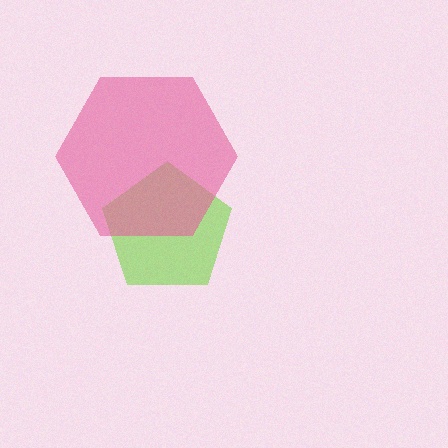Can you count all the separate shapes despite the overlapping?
Yes, there are 2 separate shapes.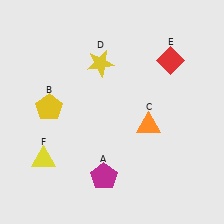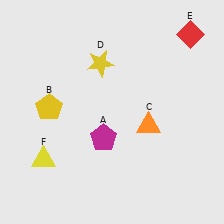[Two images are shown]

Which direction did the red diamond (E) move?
The red diamond (E) moved up.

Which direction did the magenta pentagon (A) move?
The magenta pentagon (A) moved up.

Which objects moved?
The objects that moved are: the magenta pentagon (A), the red diamond (E).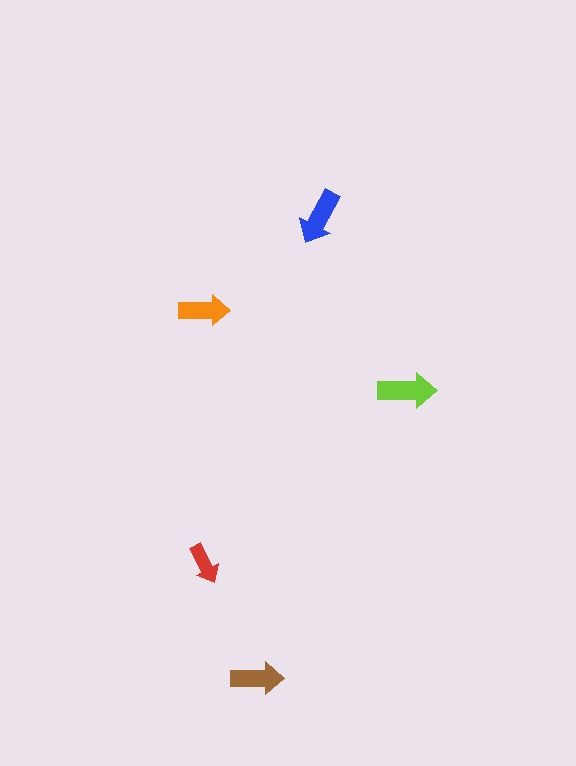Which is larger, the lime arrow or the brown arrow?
The lime one.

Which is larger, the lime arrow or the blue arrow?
The lime one.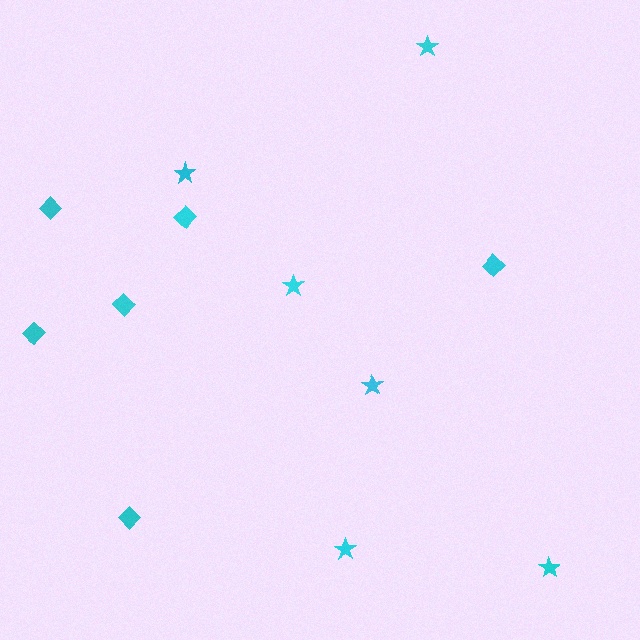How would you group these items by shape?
There are 2 groups: one group of stars (6) and one group of diamonds (6).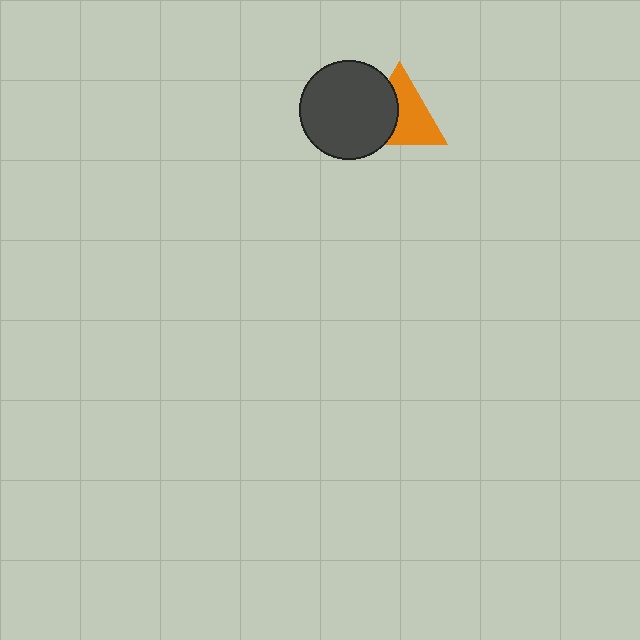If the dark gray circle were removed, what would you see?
You would see the complete orange triangle.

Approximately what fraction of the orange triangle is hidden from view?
Roughly 41% of the orange triangle is hidden behind the dark gray circle.